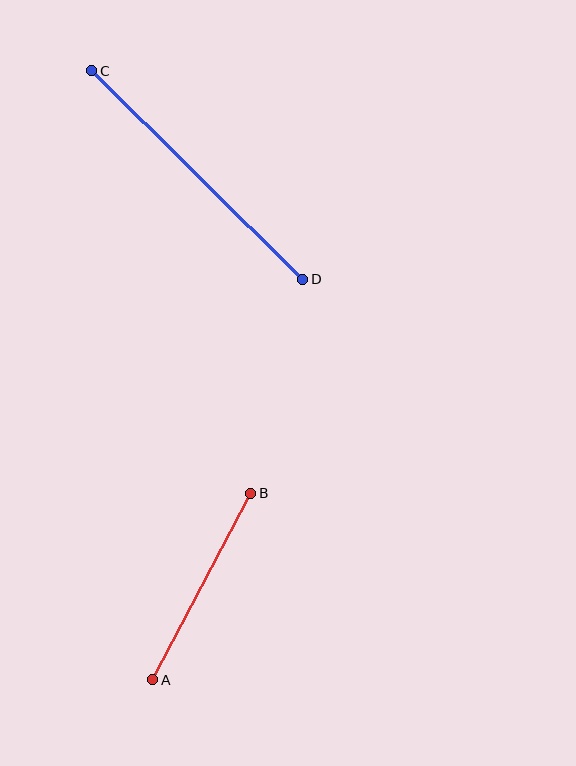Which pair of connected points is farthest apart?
Points C and D are farthest apart.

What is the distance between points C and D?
The distance is approximately 297 pixels.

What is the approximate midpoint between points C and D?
The midpoint is at approximately (197, 175) pixels.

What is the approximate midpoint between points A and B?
The midpoint is at approximately (202, 586) pixels.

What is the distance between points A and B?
The distance is approximately 210 pixels.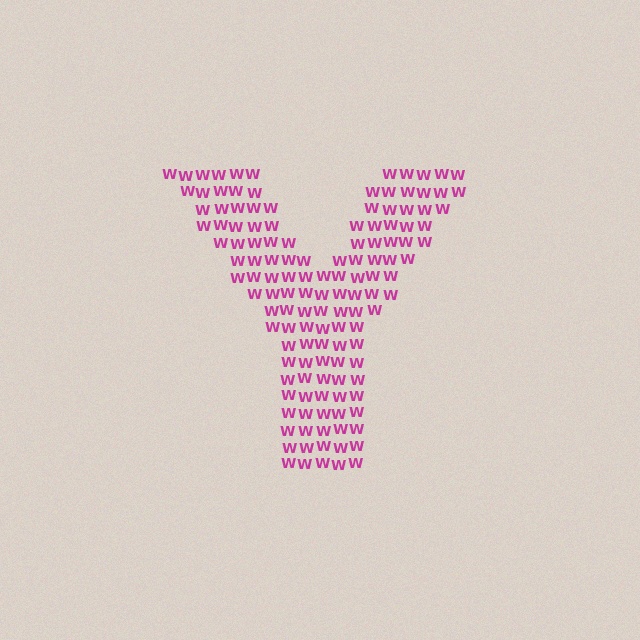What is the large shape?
The large shape is the letter Y.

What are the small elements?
The small elements are letter W's.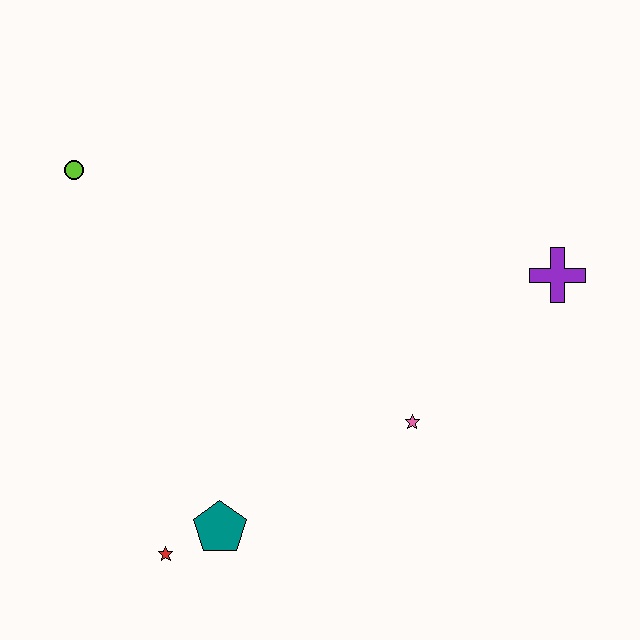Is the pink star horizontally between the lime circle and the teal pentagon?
No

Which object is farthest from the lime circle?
The purple cross is farthest from the lime circle.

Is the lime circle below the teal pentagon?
No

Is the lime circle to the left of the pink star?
Yes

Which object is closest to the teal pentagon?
The red star is closest to the teal pentagon.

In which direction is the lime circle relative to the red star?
The lime circle is above the red star.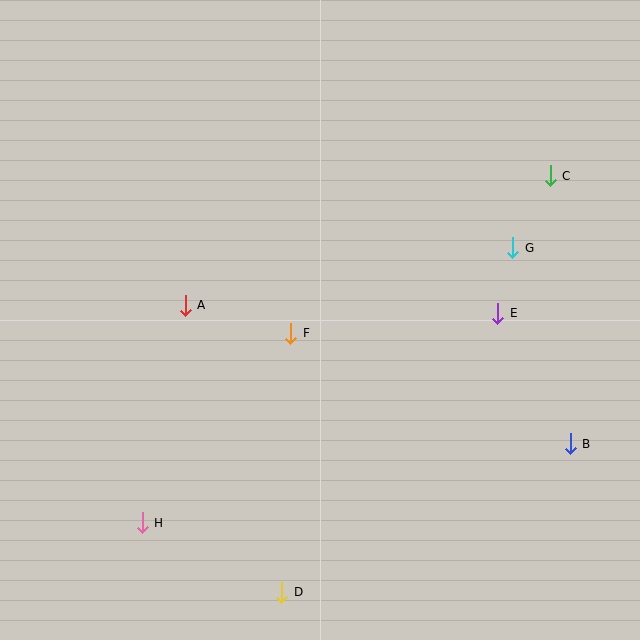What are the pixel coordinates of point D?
Point D is at (282, 592).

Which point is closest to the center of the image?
Point F at (291, 333) is closest to the center.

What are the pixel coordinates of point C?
Point C is at (550, 176).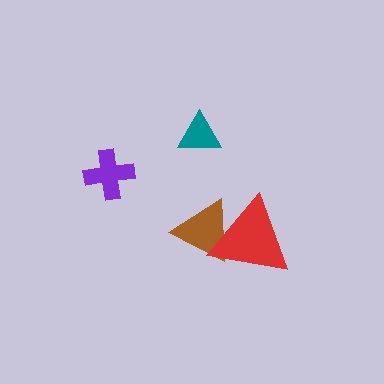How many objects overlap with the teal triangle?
0 objects overlap with the teal triangle.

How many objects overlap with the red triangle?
1 object overlaps with the red triangle.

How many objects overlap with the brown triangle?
1 object overlaps with the brown triangle.